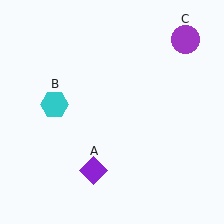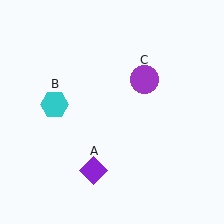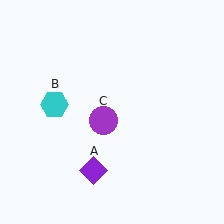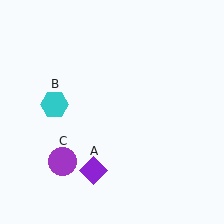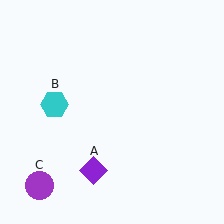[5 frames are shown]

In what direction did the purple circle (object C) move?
The purple circle (object C) moved down and to the left.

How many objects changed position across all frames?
1 object changed position: purple circle (object C).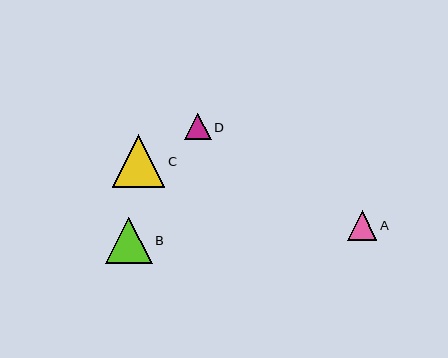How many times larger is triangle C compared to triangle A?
Triangle C is approximately 1.8 times the size of triangle A.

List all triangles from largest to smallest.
From largest to smallest: C, B, A, D.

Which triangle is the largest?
Triangle C is the largest with a size of approximately 53 pixels.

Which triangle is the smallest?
Triangle D is the smallest with a size of approximately 26 pixels.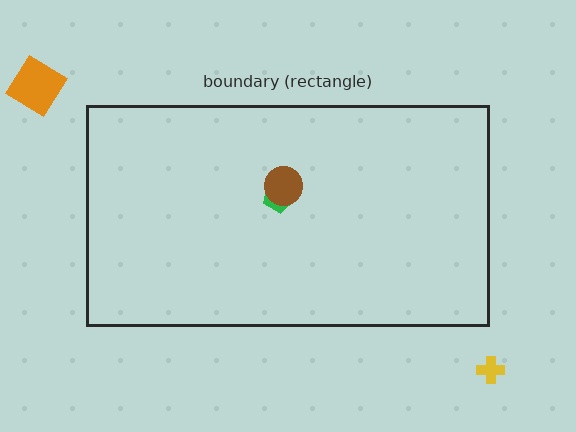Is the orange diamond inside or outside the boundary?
Outside.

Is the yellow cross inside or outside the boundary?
Outside.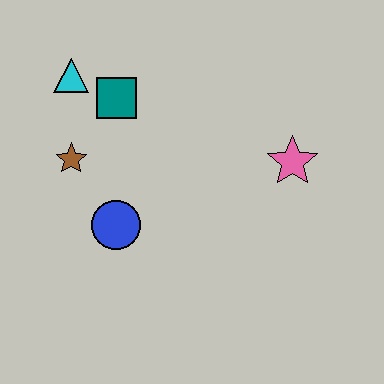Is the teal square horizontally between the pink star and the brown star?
Yes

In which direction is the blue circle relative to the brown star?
The blue circle is below the brown star.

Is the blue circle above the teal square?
No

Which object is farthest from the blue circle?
The pink star is farthest from the blue circle.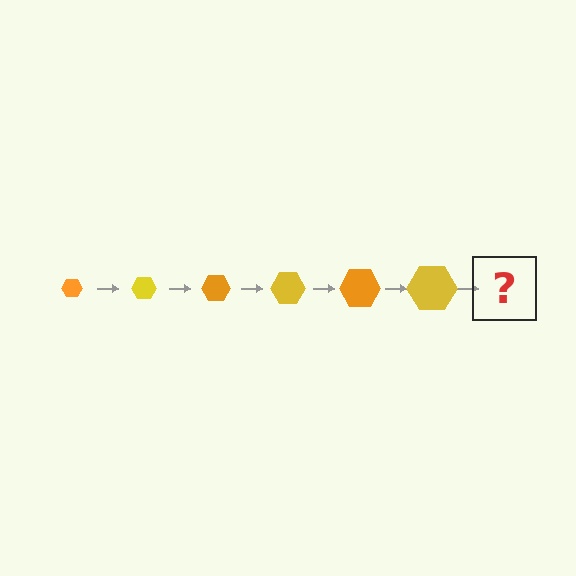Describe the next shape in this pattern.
It should be an orange hexagon, larger than the previous one.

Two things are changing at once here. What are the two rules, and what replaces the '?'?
The two rules are that the hexagon grows larger each step and the color cycles through orange and yellow. The '?' should be an orange hexagon, larger than the previous one.